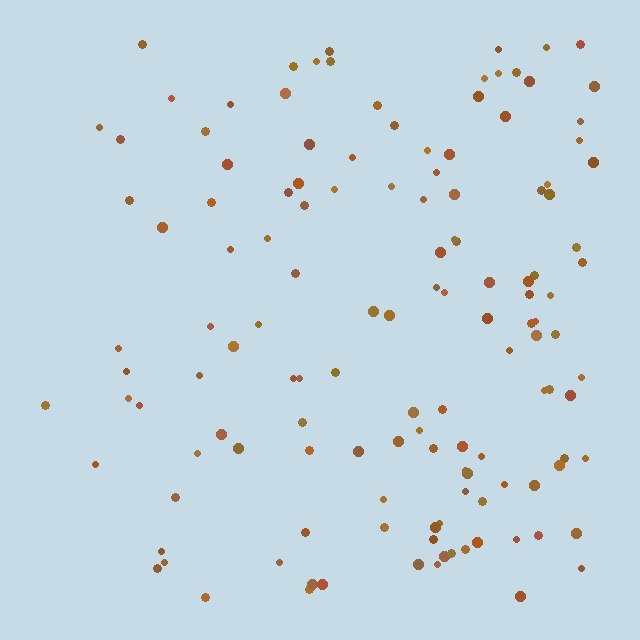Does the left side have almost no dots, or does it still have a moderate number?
Still a moderate number, just noticeably fewer than the right.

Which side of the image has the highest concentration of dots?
The right.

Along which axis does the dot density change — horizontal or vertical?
Horizontal.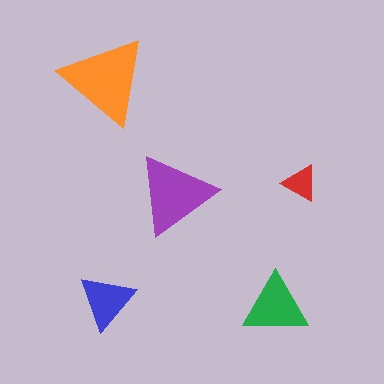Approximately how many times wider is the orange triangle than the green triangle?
About 1.5 times wider.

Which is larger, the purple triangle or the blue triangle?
The purple one.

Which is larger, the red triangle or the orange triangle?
The orange one.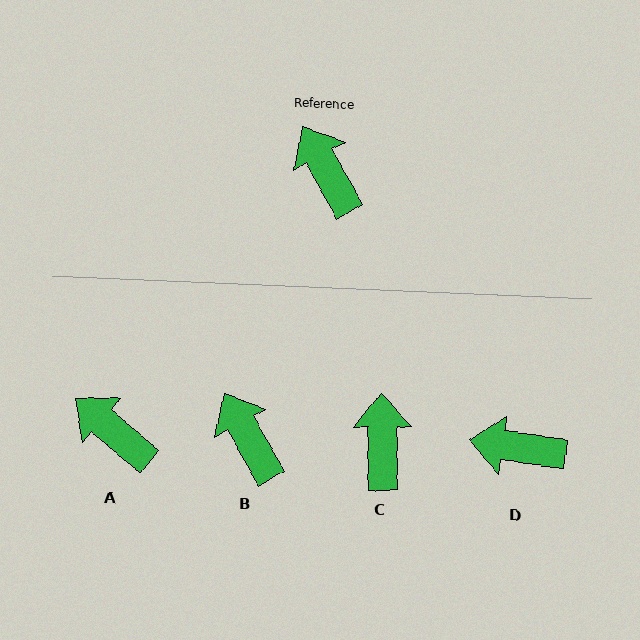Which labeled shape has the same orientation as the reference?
B.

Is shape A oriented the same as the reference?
No, it is off by about 20 degrees.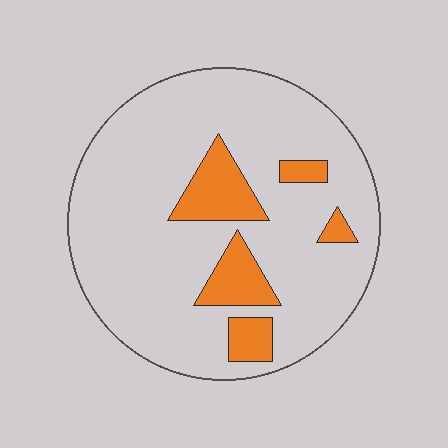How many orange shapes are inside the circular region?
5.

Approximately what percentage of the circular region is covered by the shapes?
Approximately 15%.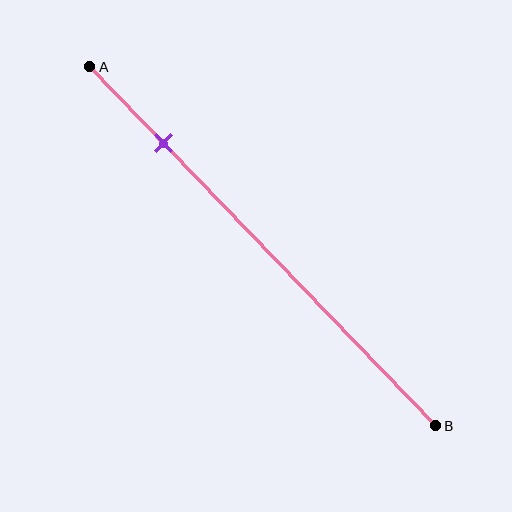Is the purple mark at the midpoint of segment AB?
No, the mark is at about 20% from A, not at the 50% midpoint.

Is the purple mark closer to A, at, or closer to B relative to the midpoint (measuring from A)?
The purple mark is closer to point A than the midpoint of segment AB.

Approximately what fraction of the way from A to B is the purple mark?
The purple mark is approximately 20% of the way from A to B.